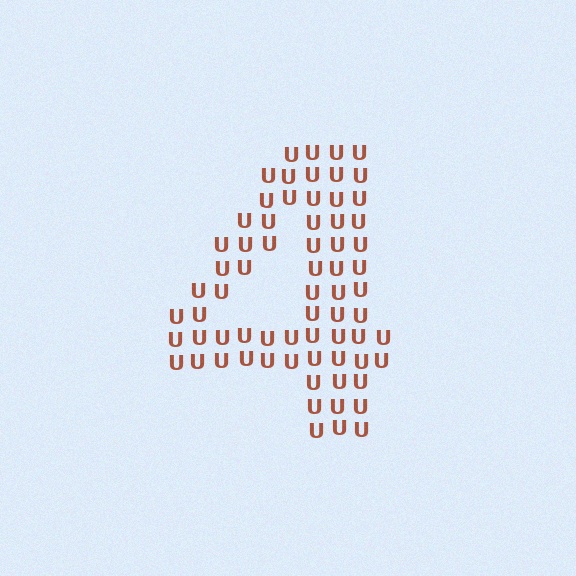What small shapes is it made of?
It is made of small letter U's.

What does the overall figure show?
The overall figure shows the digit 4.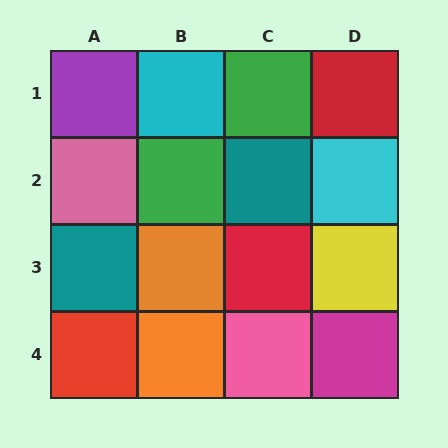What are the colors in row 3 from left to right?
Teal, orange, red, yellow.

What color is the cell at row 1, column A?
Purple.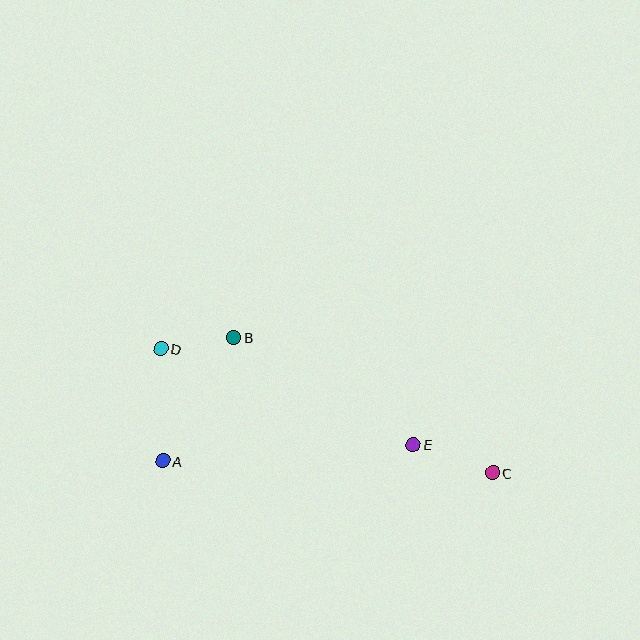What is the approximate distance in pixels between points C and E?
The distance between C and E is approximately 84 pixels.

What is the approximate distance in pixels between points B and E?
The distance between B and E is approximately 209 pixels.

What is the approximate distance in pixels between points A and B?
The distance between A and B is approximately 143 pixels.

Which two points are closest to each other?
Points B and D are closest to each other.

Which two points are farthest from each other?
Points C and D are farthest from each other.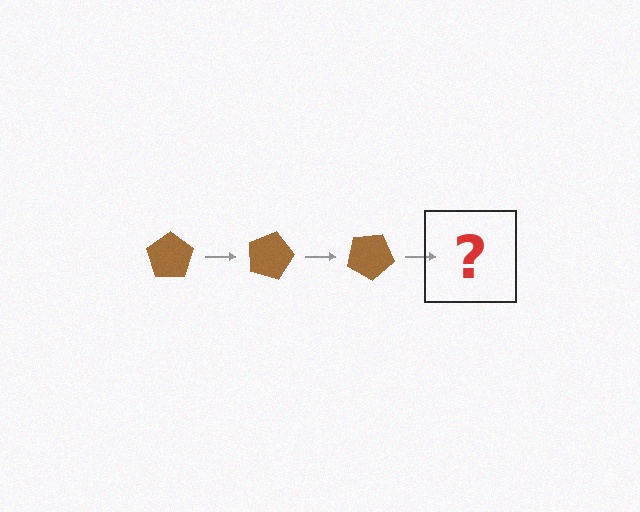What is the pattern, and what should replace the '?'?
The pattern is that the pentagon rotates 15 degrees each step. The '?' should be a brown pentagon rotated 45 degrees.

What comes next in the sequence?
The next element should be a brown pentagon rotated 45 degrees.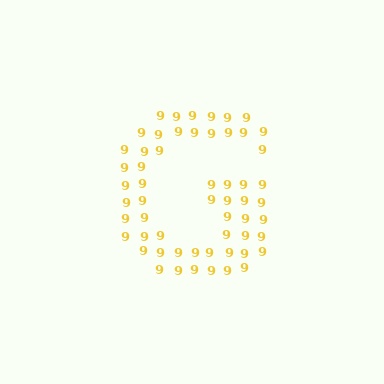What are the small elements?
The small elements are digit 9's.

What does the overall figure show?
The overall figure shows the letter G.